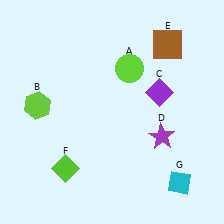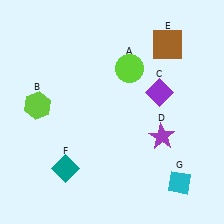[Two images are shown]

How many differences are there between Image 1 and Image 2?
There is 1 difference between the two images.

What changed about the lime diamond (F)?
In Image 1, F is lime. In Image 2, it changed to teal.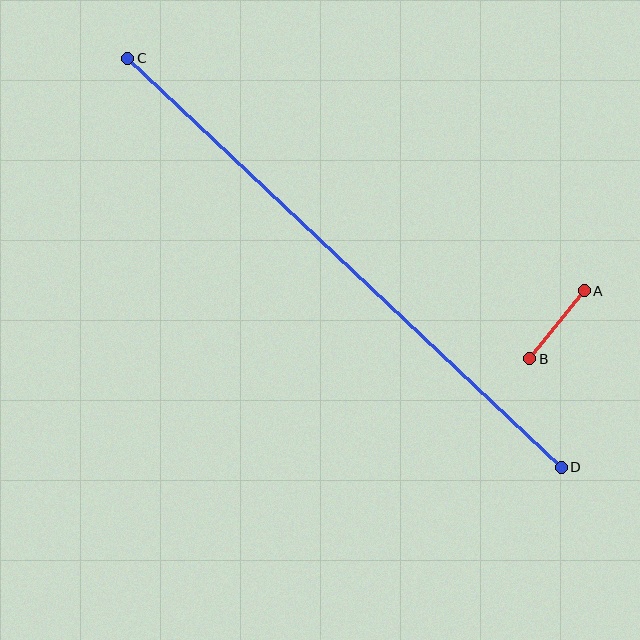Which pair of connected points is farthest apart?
Points C and D are farthest apart.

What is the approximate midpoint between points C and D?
The midpoint is at approximately (345, 263) pixels.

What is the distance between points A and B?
The distance is approximately 87 pixels.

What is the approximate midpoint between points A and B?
The midpoint is at approximately (557, 325) pixels.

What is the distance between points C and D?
The distance is approximately 596 pixels.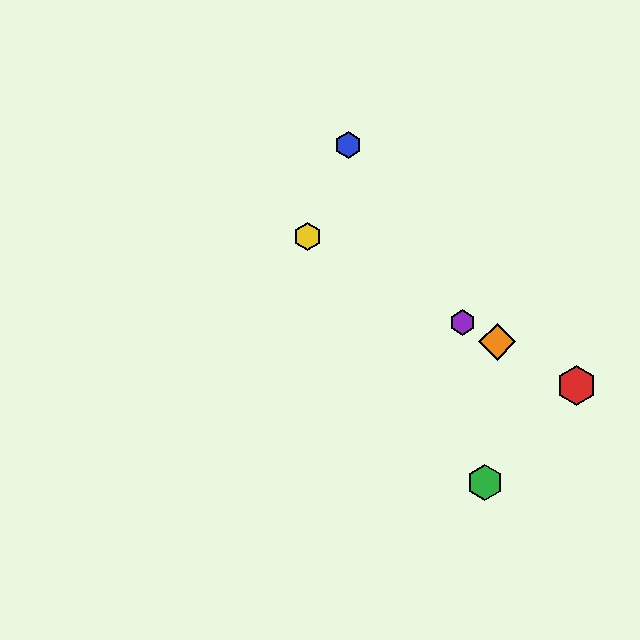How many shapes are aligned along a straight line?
4 shapes (the red hexagon, the yellow hexagon, the purple hexagon, the orange diamond) are aligned along a straight line.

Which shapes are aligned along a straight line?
The red hexagon, the yellow hexagon, the purple hexagon, the orange diamond are aligned along a straight line.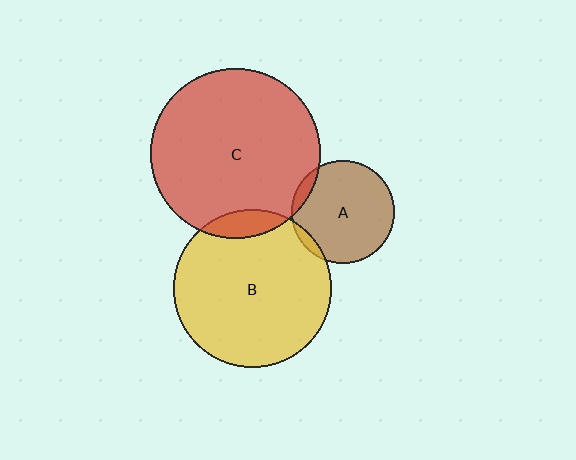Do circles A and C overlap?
Yes.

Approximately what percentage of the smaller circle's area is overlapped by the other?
Approximately 5%.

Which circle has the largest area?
Circle C (red).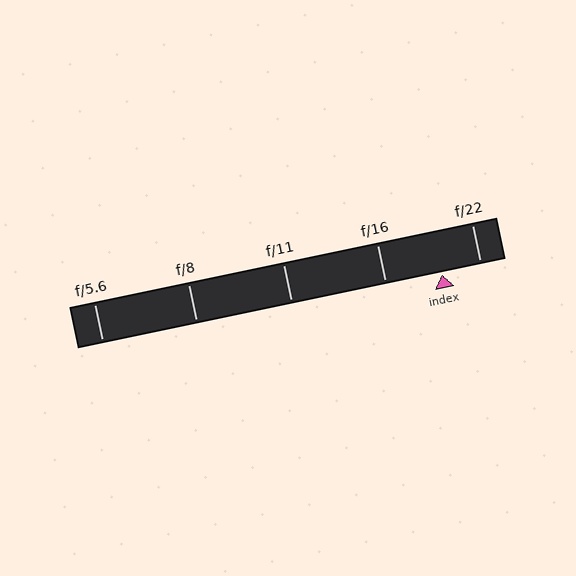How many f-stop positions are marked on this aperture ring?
There are 5 f-stop positions marked.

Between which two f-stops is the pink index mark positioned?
The index mark is between f/16 and f/22.